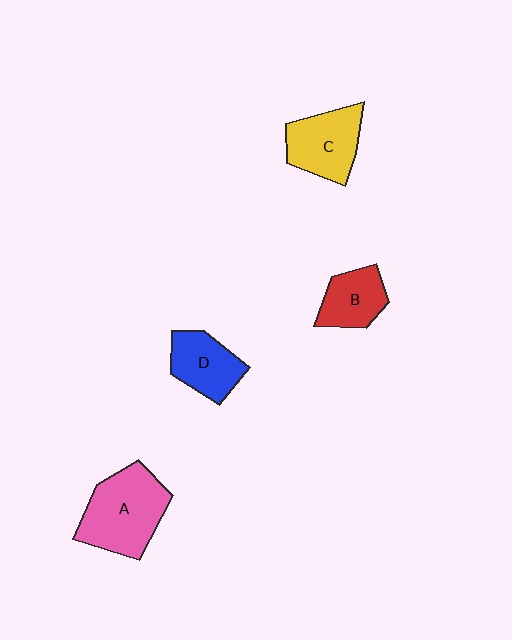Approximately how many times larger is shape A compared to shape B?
Approximately 1.8 times.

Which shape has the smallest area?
Shape B (red).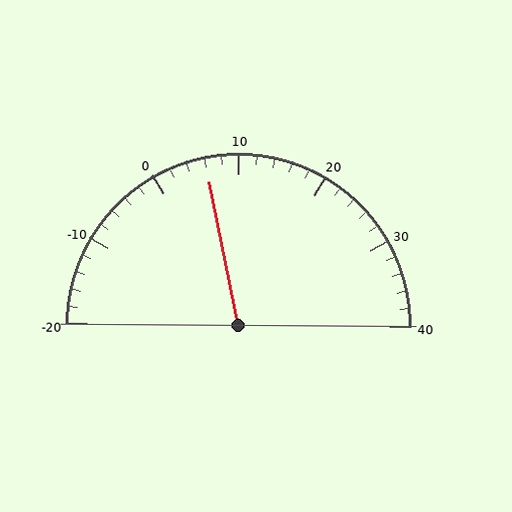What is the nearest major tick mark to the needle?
The nearest major tick mark is 10.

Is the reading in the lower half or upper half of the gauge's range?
The reading is in the lower half of the range (-20 to 40).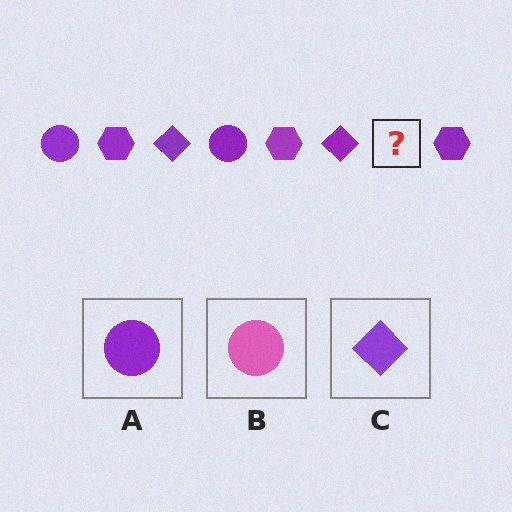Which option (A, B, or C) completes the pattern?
A.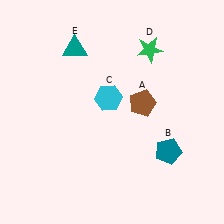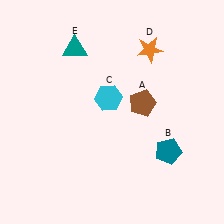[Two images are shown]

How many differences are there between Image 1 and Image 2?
There is 1 difference between the two images.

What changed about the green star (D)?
In Image 1, D is green. In Image 2, it changed to orange.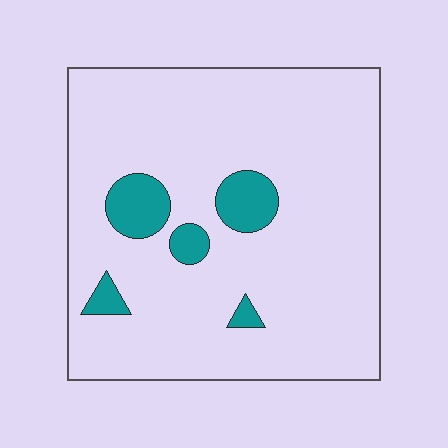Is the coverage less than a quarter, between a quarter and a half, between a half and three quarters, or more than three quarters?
Less than a quarter.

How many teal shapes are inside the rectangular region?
5.